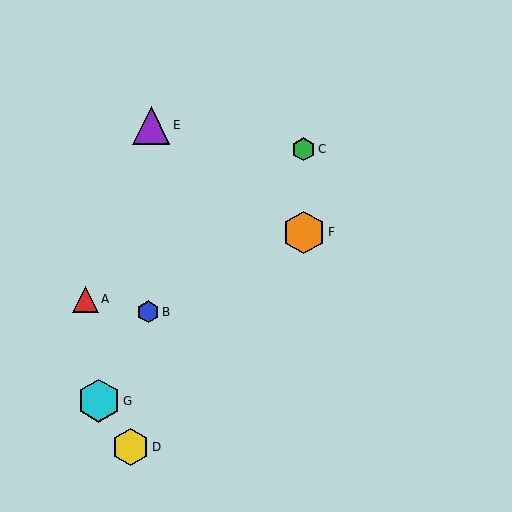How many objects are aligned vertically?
2 objects (C, F) are aligned vertically.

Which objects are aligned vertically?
Objects C, F are aligned vertically.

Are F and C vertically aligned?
Yes, both are at x≈304.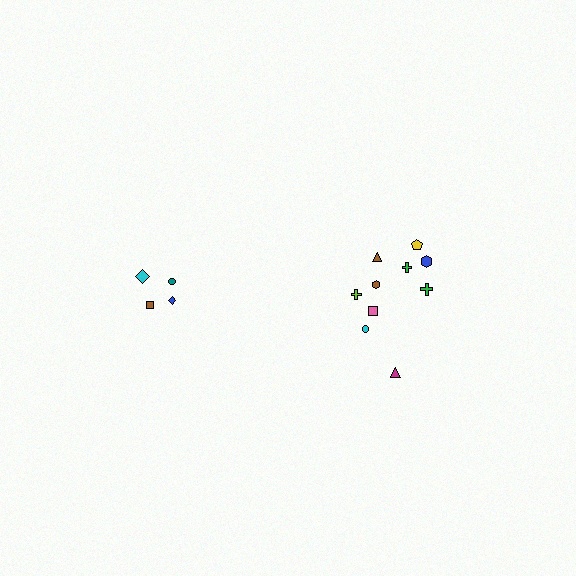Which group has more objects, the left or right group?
The right group.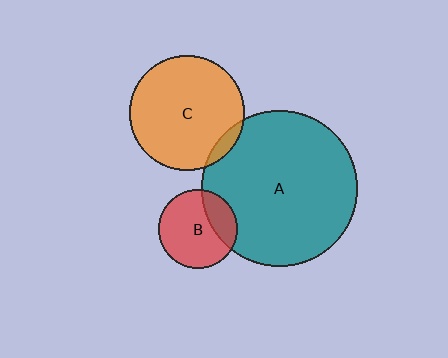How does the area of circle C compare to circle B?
Approximately 2.1 times.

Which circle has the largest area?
Circle A (teal).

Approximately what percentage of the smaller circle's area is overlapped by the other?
Approximately 5%.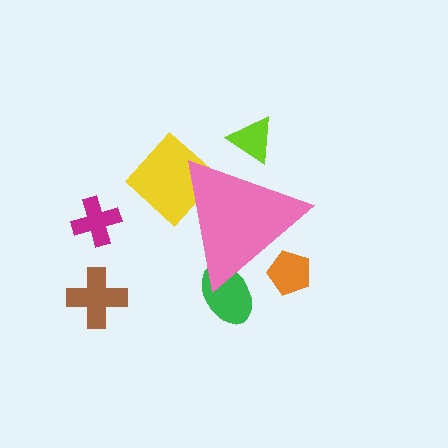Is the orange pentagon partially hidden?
Yes, the orange pentagon is partially hidden behind the pink triangle.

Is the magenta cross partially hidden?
No, the magenta cross is fully visible.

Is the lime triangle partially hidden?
Yes, the lime triangle is partially hidden behind the pink triangle.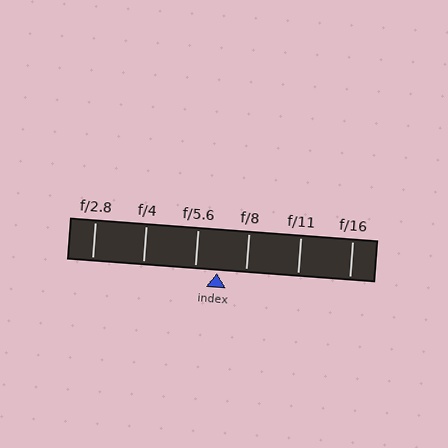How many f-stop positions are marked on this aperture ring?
There are 6 f-stop positions marked.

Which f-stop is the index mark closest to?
The index mark is closest to f/5.6.